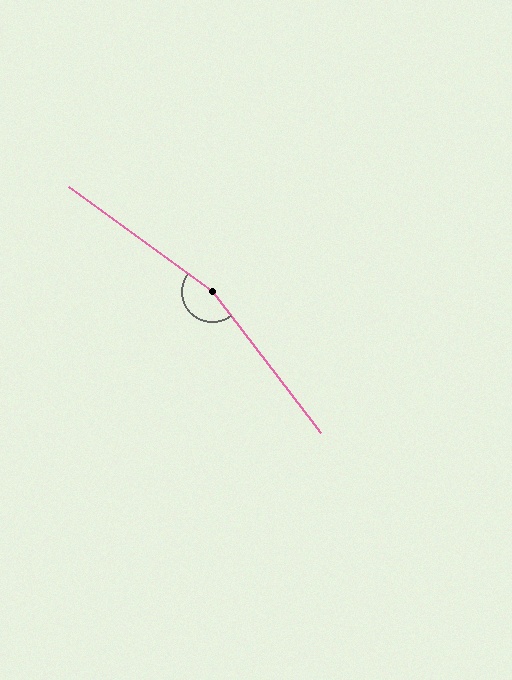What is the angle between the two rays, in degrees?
Approximately 164 degrees.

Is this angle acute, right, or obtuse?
It is obtuse.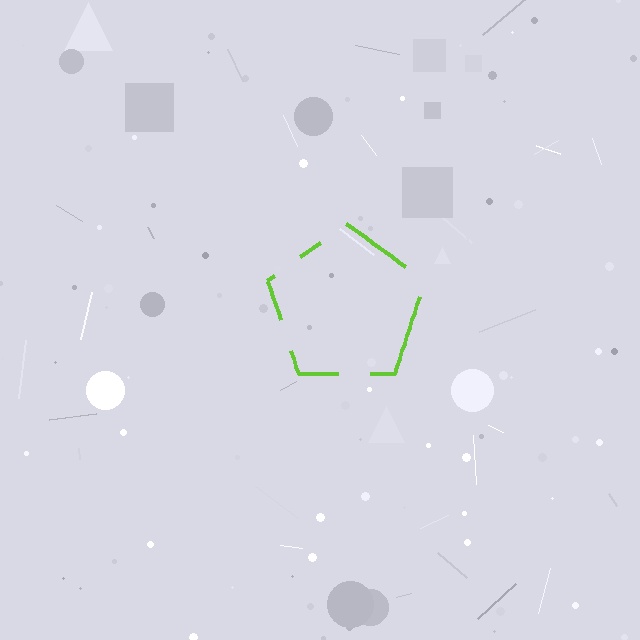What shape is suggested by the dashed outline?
The dashed outline suggests a pentagon.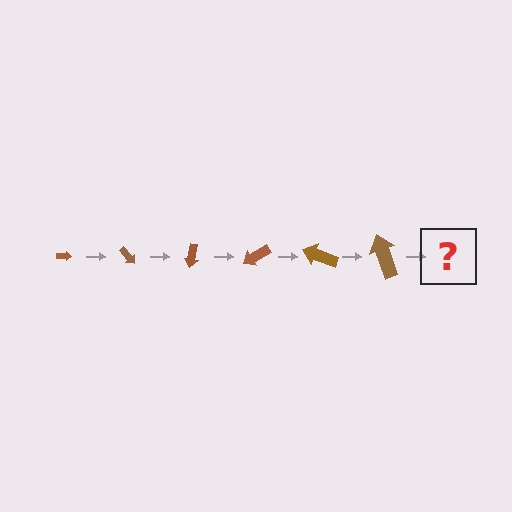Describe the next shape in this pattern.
It should be an arrow, larger than the previous one and rotated 300 degrees from the start.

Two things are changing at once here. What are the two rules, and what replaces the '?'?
The two rules are that the arrow grows larger each step and it rotates 50 degrees each step. The '?' should be an arrow, larger than the previous one and rotated 300 degrees from the start.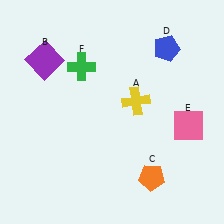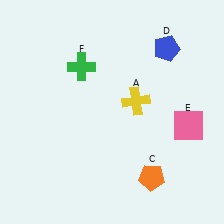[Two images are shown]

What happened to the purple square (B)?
The purple square (B) was removed in Image 2. It was in the top-left area of Image 1.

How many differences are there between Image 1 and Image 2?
There is 1 difference between the two images.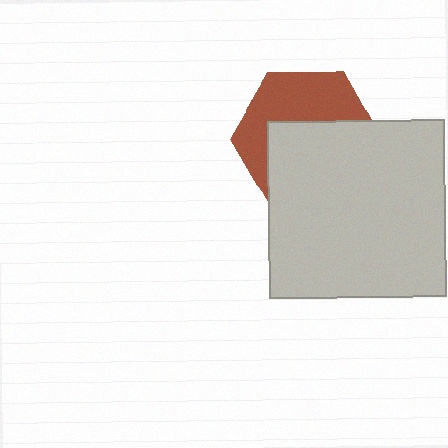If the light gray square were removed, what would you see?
You would see the complete brown hexagon.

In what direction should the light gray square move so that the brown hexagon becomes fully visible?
The light gray square should move down. That is the shortest direction to clear the overlap and leave the brown hexagon fully visible.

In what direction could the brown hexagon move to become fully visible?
The brown hexagon could move up. That would shift it out from behind the light gray square entirely.